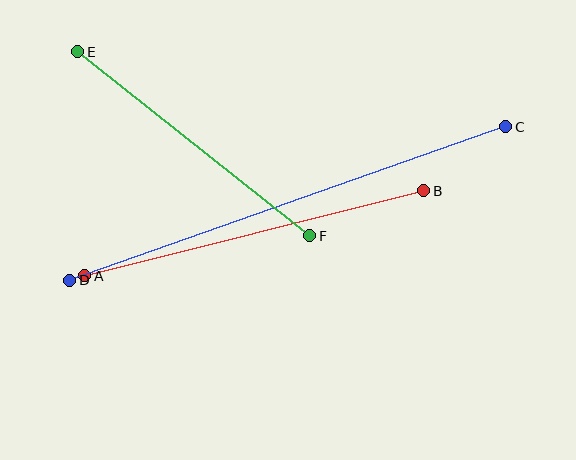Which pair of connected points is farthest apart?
Points C and D are farthest apart.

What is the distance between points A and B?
The distance is approximately 350 pixels.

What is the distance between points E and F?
The distance is approximately 296 pixels.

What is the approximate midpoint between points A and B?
The midpoint is at approximately (254, 233) pixels.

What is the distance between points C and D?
The distance is approximately 462 pixels.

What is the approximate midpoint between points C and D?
The midpoint is at approximately (288, 203) pixels.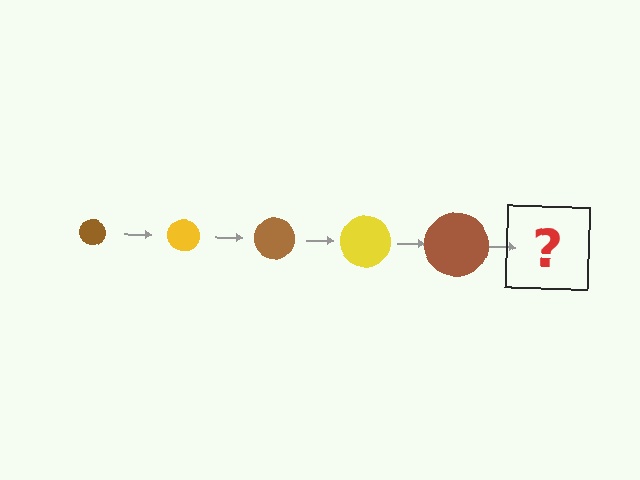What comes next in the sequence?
The next element should be a yellow circle, larger than the previous one.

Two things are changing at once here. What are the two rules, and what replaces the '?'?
The two rules are that the circle grows larger each step and the color cycles through brown and yellow. The '?' should be a yellow circle, larger than the previous one.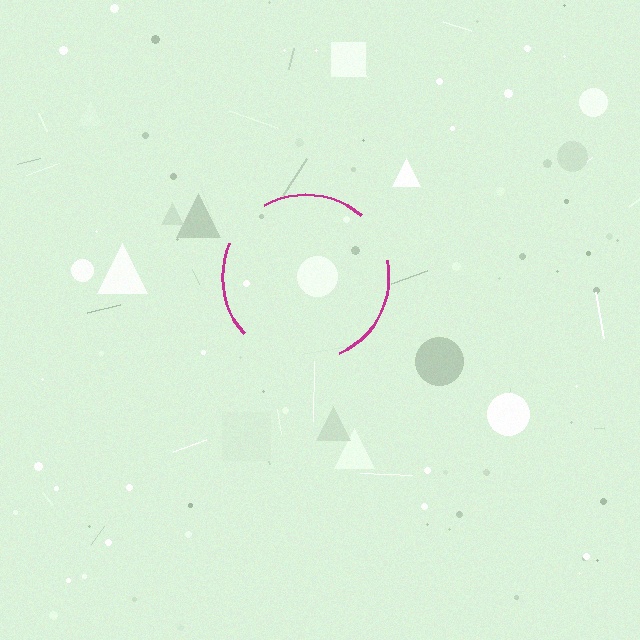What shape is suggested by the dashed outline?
The dashed outline suggests a circle.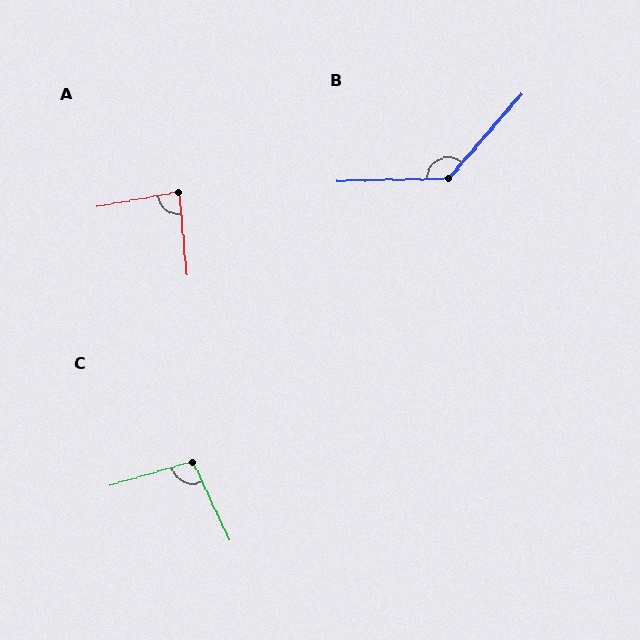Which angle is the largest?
B, at approximately 132 degrees.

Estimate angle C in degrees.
Approximately 99 degrees.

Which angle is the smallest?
A, at approximately 85 degrees.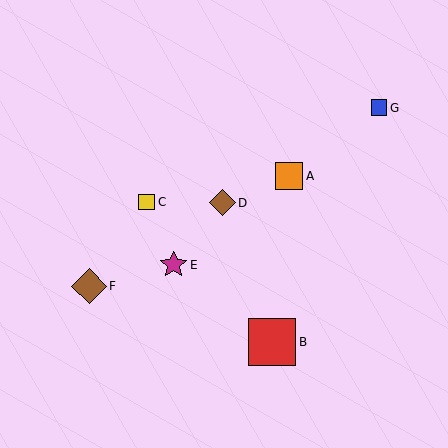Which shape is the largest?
The red square (labeled B) is the largest.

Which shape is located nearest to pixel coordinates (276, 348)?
The red square (labeled B) at (272, 342) is nearest to that location.